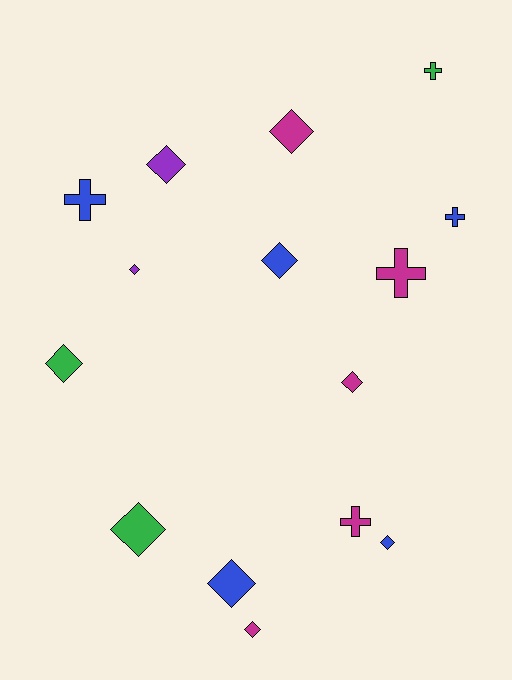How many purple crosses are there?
There are no purple crosses.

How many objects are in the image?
There are 15 objects.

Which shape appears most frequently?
Diamond, with 10 objects.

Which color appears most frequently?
Magenta, with 5 objects.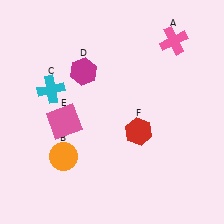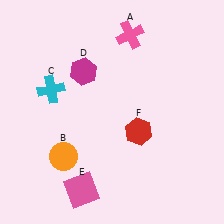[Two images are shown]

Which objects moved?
The objects that moved are: the pink cross (A), the pink square (E).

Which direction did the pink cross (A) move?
The pink cross (A) moved left.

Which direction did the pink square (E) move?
The pink square (E) moved down.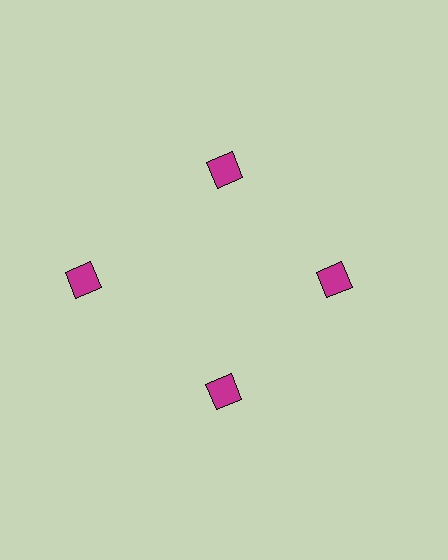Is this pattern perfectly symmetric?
No. The 4 magenta squares are arranged in a ring, but one element near the 9 o'clock position is pushed outward from the center, breaking the 4-fold rotational symmetry.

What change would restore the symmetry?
The symmetry would be restored by moving it inward, back onto the ring so that all 4 squares sit at equal angles and equal distance from the center.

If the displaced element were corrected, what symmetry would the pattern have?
It would have 4-fold rotational symmetry — the pattern would map onto itself every 90 degrees.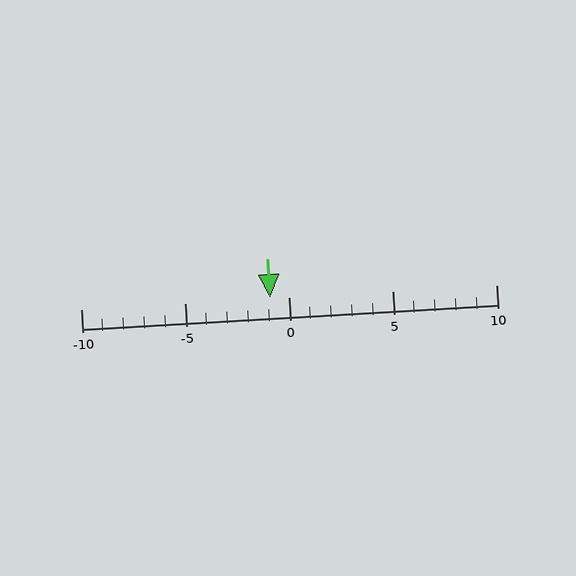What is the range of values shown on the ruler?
The ruler shows values from -10 to 10.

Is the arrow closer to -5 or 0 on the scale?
The arrow is closer to 0.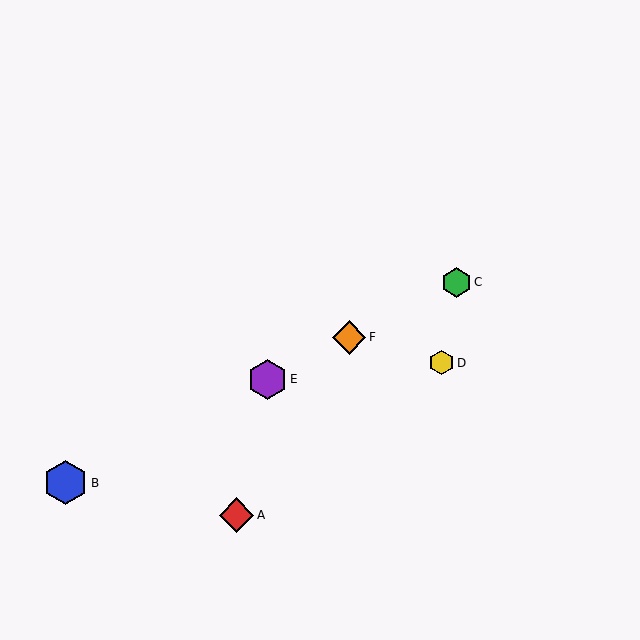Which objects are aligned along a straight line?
Objects B, C, E, F are aligned along a straight line.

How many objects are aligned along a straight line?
4 objects (B, C, E, F) are aligned along a straight line.